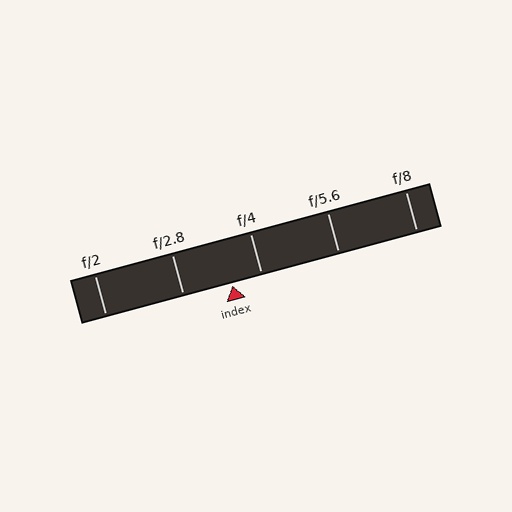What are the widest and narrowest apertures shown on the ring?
The widest aperture shown is f/2 and the narrowest is f/8.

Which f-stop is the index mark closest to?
The index mark is closest to f/4.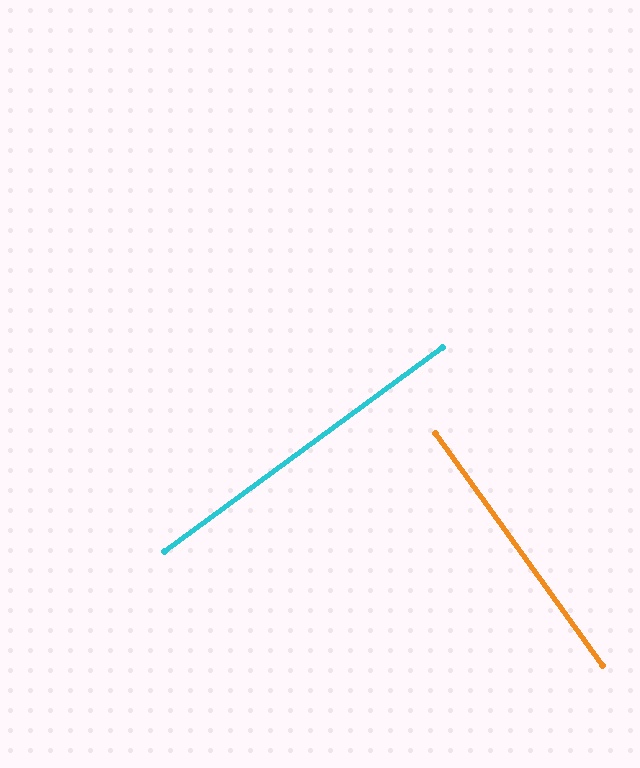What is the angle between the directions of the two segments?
Approximately 90 degrees.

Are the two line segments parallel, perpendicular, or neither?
Perpendicular — they meet at approximately 90°.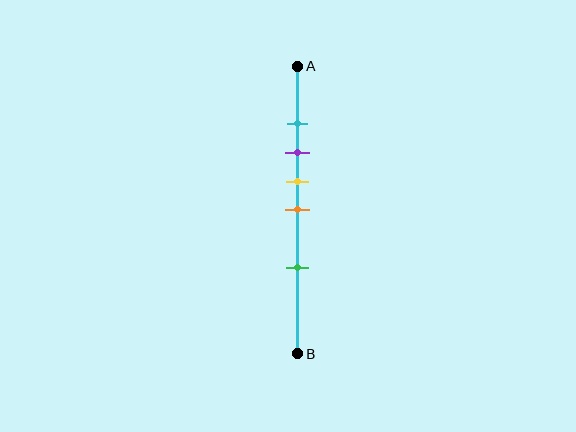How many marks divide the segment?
There are 5 marks dividing the segment.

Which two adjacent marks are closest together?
The cyan and purple marks are the closest adjacent pair.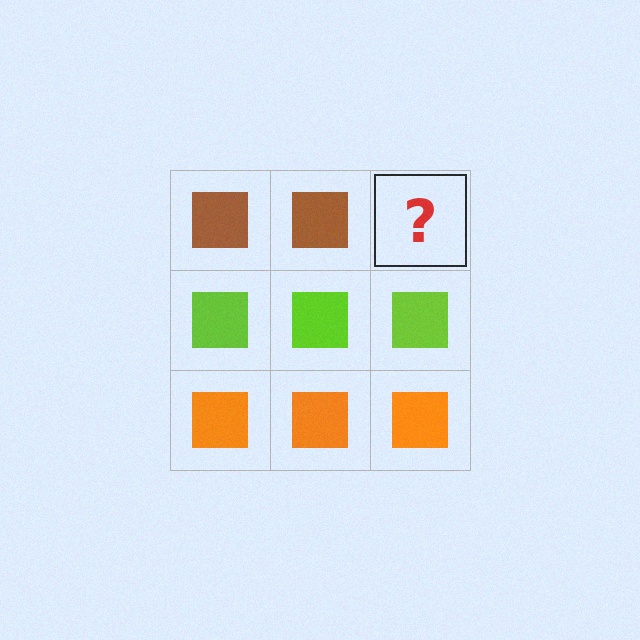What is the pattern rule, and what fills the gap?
The rule is that each row has a consistent color. The gap should be filled with a brown square.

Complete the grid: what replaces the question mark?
The question mark should be replaced with a brown square.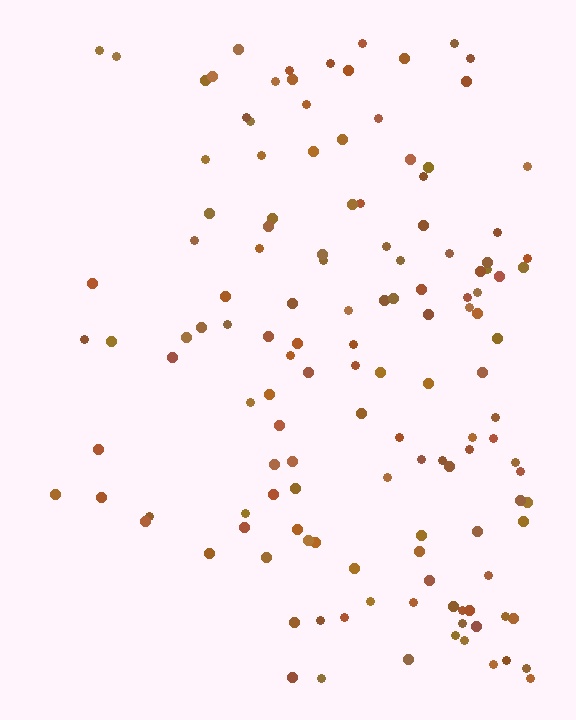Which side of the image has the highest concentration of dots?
The right.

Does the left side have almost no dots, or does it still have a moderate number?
Still a moderate number, just noticeably fewer than the right.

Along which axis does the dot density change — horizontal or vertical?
Horizontal.